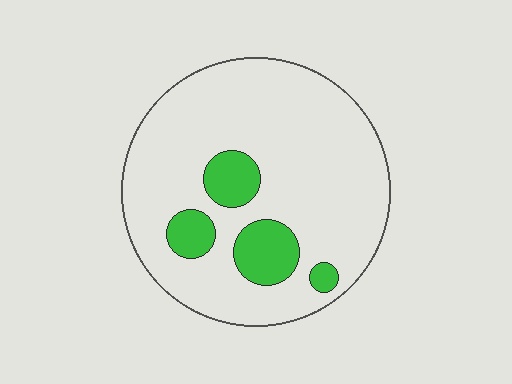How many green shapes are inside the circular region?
4.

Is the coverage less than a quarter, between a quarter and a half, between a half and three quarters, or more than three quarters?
Less than a quarter.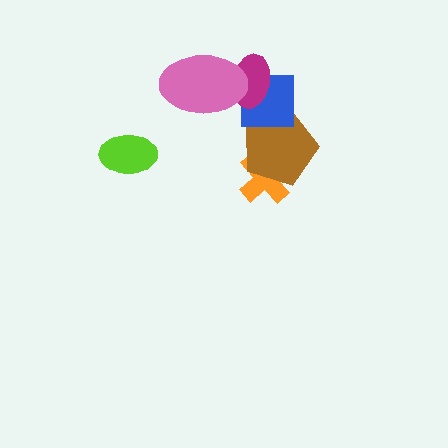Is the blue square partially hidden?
Yes, it is partially covered by another shape.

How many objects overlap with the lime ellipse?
0 objects overlap with the lime ellipse.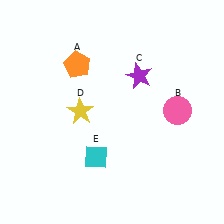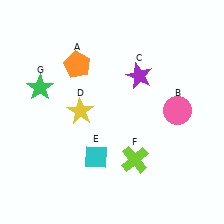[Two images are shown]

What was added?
A lime cross (F), a green star (G) were added in Image 2.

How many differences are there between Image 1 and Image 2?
There are 2 differences between the two images.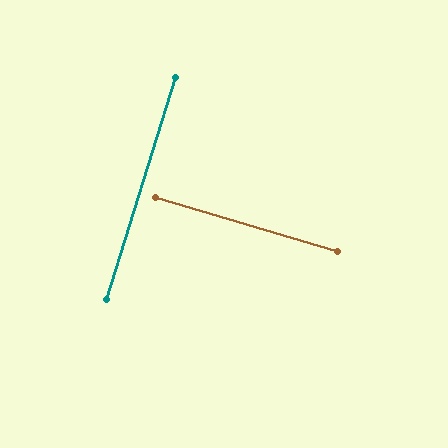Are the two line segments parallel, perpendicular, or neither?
Perpendicular — they meet at approximately 89°.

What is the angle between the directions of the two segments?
Approximately 89 degrees.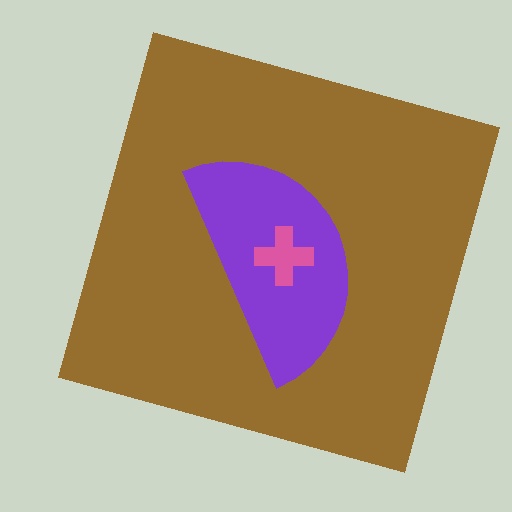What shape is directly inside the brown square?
The purple semicircle.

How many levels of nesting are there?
3.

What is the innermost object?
The pink cross.